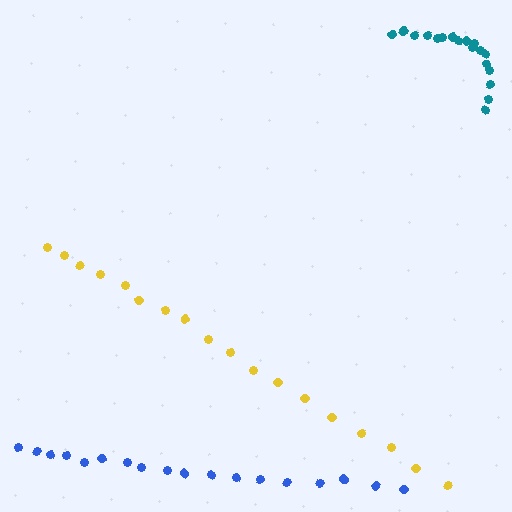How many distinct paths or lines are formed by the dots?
There are 3 distinct paths.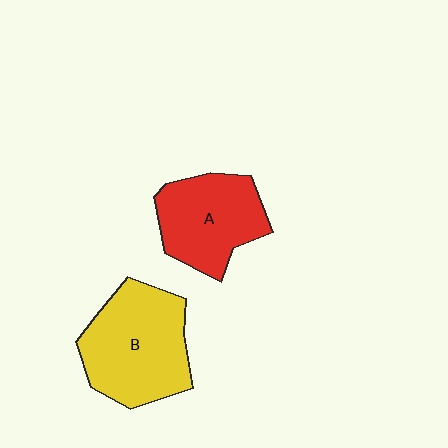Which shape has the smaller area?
Shape A (red).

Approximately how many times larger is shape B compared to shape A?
Approximately 1.3 times.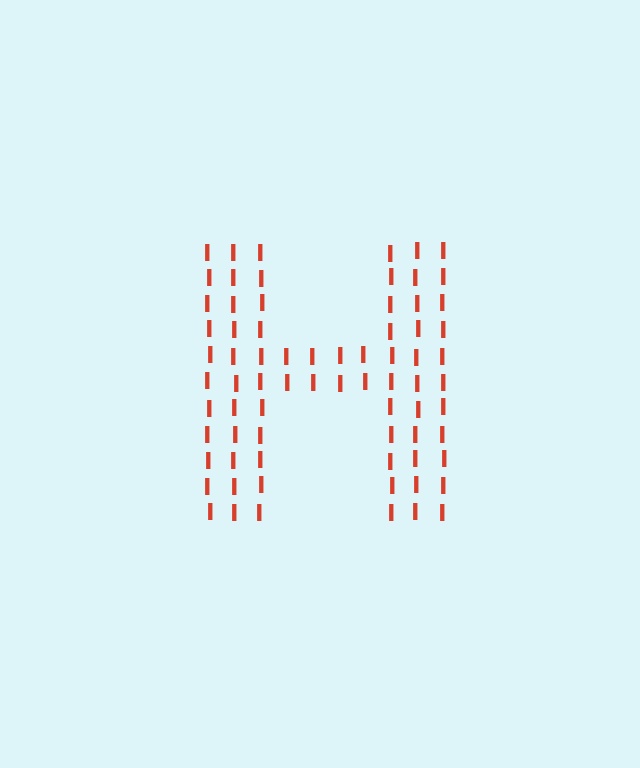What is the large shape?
The large shape is the letter H.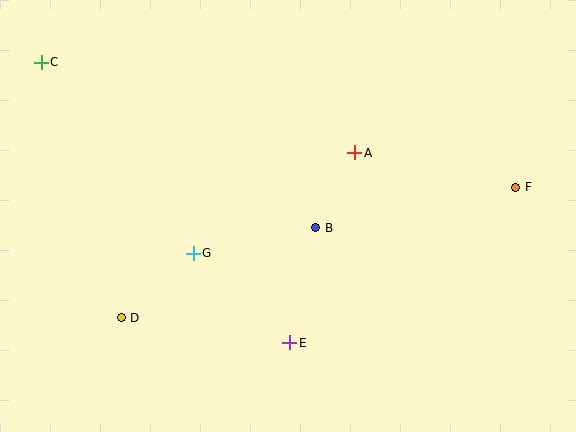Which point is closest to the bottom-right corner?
Point F is closest to the bottom-right corner.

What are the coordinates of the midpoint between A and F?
The midpoint between A and F is at (435, 170).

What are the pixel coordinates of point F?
Point F is at (516, 187).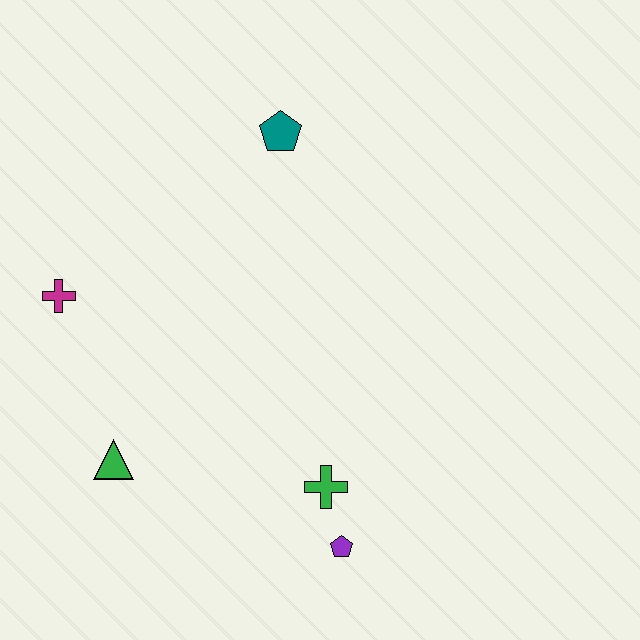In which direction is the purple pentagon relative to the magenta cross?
The purple pentagon is to the right of the magenta cross.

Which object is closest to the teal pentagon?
The magenta cross is closest to the teal pentagon.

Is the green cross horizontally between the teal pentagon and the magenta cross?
No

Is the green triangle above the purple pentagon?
Yes